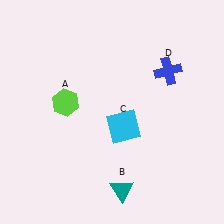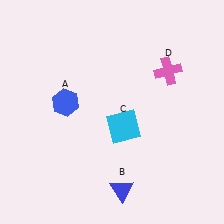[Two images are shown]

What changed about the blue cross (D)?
In Image 1, D is blue. In Image 2, it changed to pink.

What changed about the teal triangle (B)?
In Image 1, B is teal. In Image 2, it changed to blue.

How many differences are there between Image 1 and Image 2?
There are 3 differences between the two images.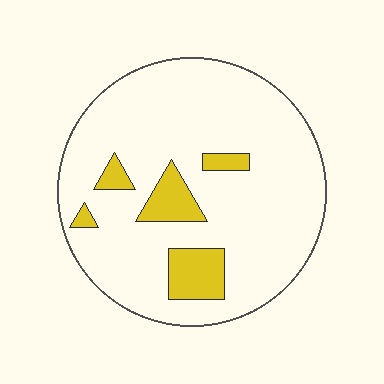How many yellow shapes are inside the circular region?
5.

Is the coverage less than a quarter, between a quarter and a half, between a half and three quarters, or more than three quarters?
Less than a quarter.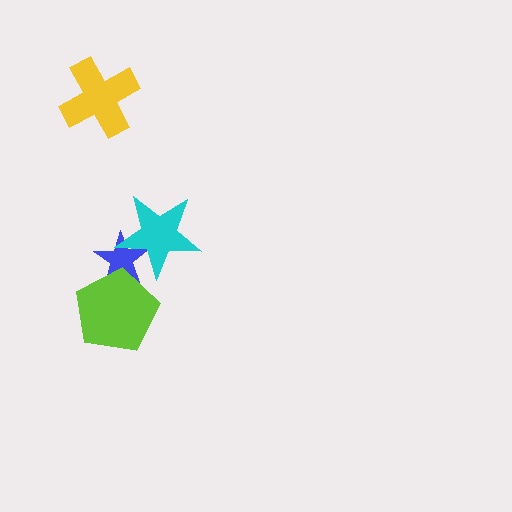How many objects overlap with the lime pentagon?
1 object overlaps with the lime pentagon.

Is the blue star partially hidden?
Yes, it is partially covered by another shape.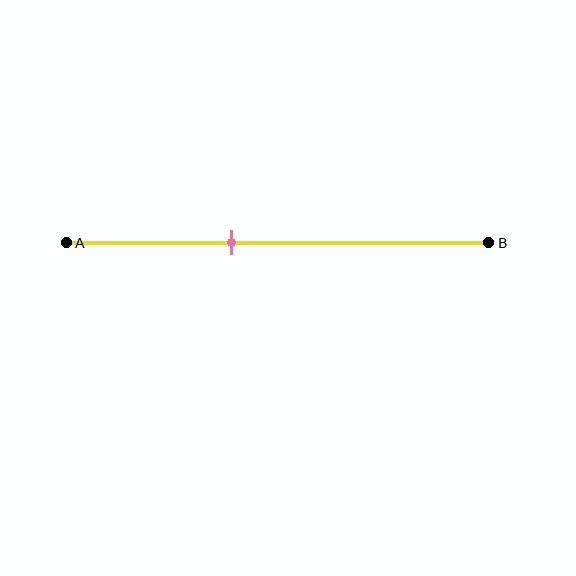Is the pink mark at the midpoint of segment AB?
No, the mark is at about 40% from A, not at the 50% midpoint.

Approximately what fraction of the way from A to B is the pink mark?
The pink mark is approximately 40% of the way from A to B.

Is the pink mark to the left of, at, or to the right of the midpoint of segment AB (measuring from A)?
The pink mark is to the left of the midpoint of segment AB.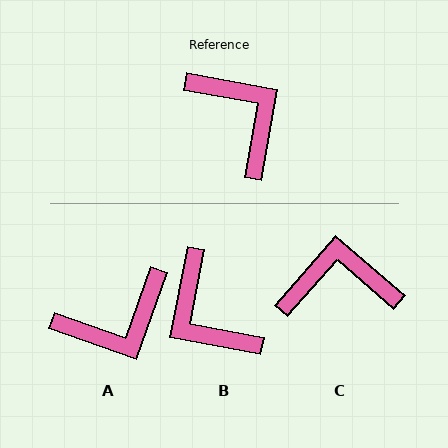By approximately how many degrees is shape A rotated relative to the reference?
Approximately 99 degrees clockwise.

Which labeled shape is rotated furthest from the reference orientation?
B, about 179 degrees away.